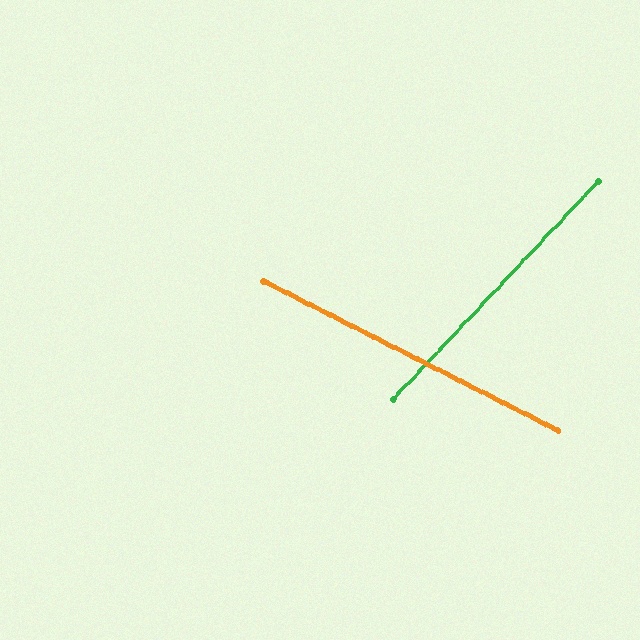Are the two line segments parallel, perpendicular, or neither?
Neither parallel nor perpendicular — they differ by about 74°.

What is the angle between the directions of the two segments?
Approximately 74 degrees.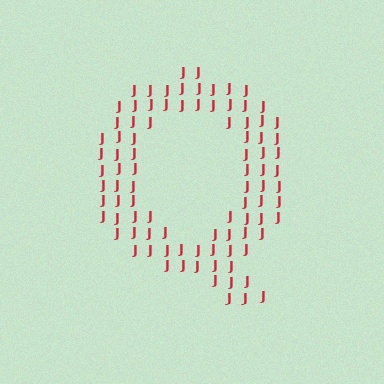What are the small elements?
The small elements are letter J's.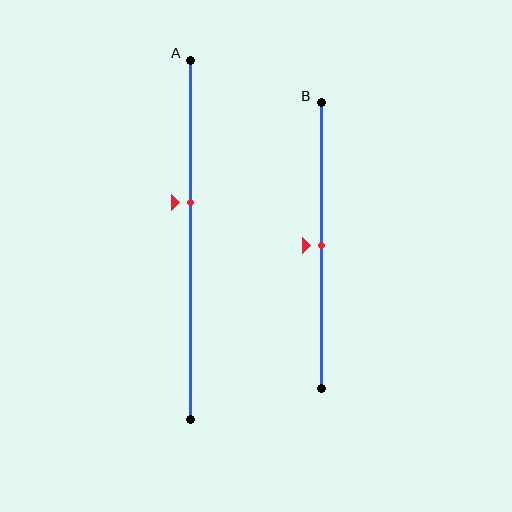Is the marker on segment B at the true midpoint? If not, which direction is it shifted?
Yes, the marker on segment B is at the true midpoint.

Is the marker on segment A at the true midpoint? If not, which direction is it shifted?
No, the marker on segment A is shifted upward by about 10% of the segment length.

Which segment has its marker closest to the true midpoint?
Segment B has its marker closest to the true midpoint.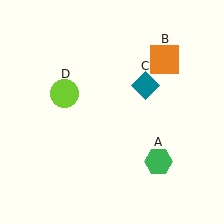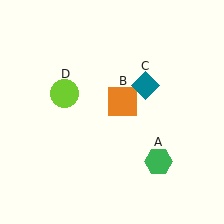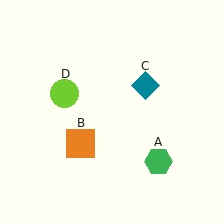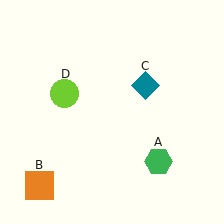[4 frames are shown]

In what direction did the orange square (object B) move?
The orange square (object B) moved down and to the left.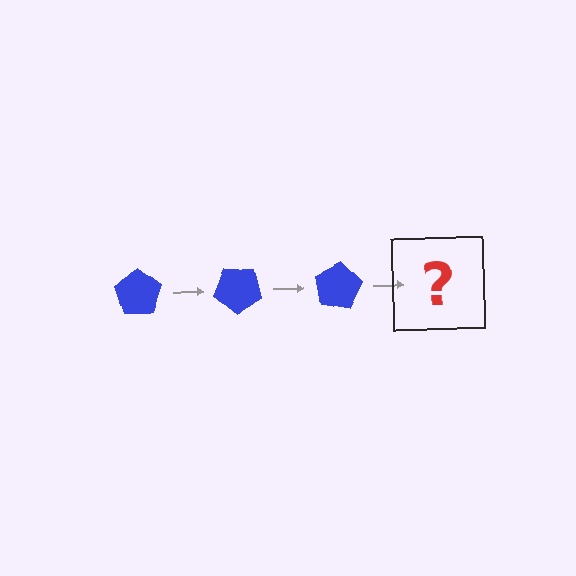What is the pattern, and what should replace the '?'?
The pattern is that the pentagon rotates 40 degrees each step. The '?' should be a blue pentagon rotated 120 degrees.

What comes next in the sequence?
The next element should be a blue pentagon rotated 120 degrees.